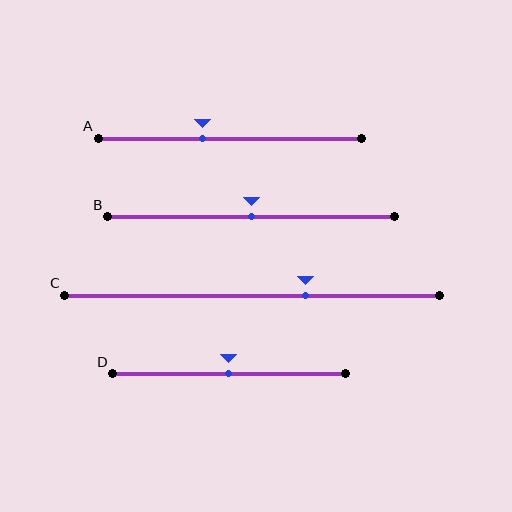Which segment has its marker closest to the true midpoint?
Segment B has its marker closest to the true midpoint.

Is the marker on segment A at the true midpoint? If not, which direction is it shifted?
No, the marker on segment A is shifted to the left by about 10% of the segment length.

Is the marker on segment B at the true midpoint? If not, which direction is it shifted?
Yes, the marker on segment B is at the true midpoint.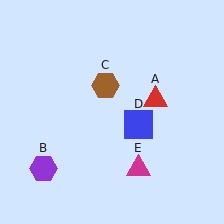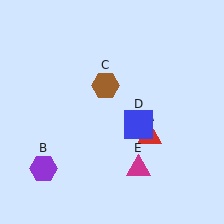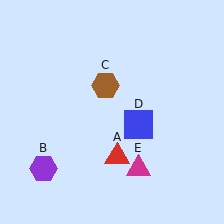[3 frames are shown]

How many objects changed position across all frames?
1 object changed position: red triangle (object A).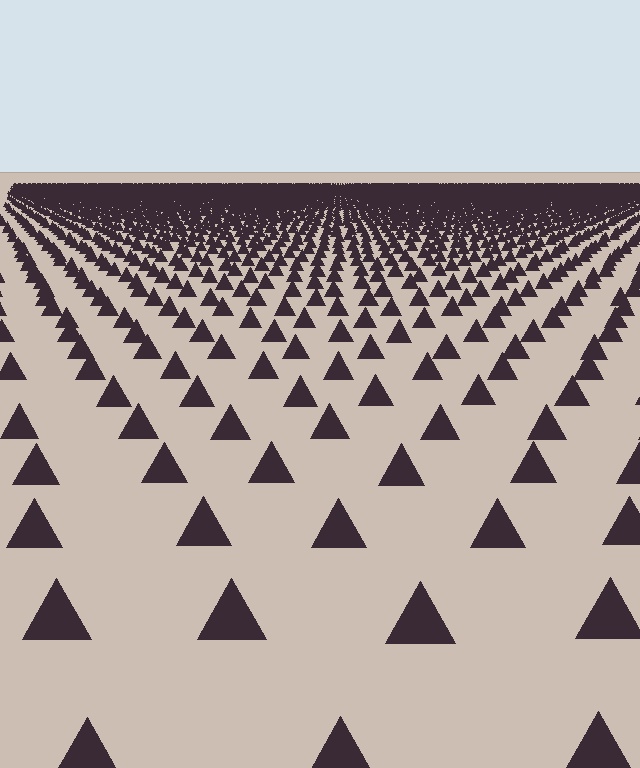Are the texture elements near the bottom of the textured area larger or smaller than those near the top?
Larger. Near the bottom, elements are closer to the viewer and appear at a bigger on-screen size.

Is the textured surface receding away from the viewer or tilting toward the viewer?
The surface is receding away from the viewer. Texture elements get smaller and denser toward the top.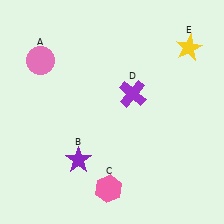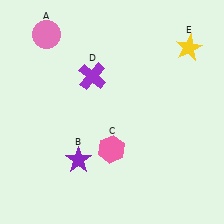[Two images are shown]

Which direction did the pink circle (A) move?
The pink circle (A) moved up.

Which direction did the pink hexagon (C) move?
The pink hexagon (C) moved up.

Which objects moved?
The objects that moved are: the pink circle (A), the pink hexagon (C), the purple cross (D).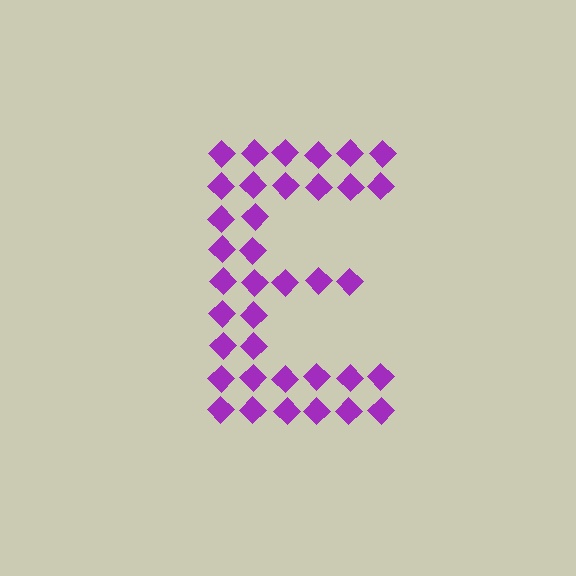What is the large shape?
The large shape is the letter E.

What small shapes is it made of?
It is made of small diamonds.